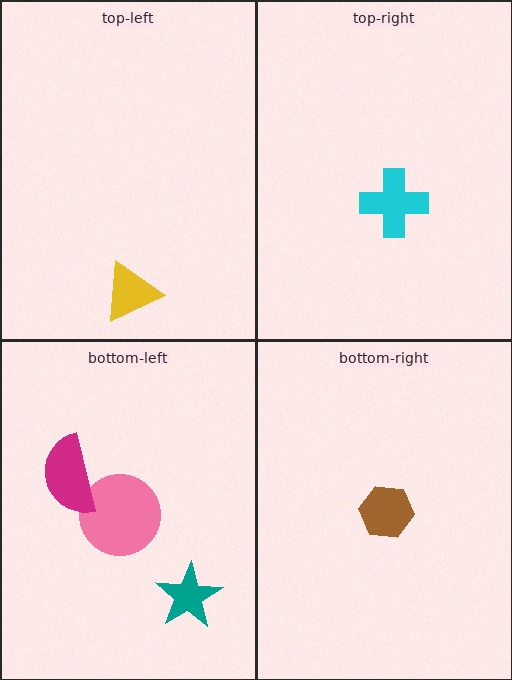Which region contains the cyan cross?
The top-right region.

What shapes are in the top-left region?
The yellow triangle.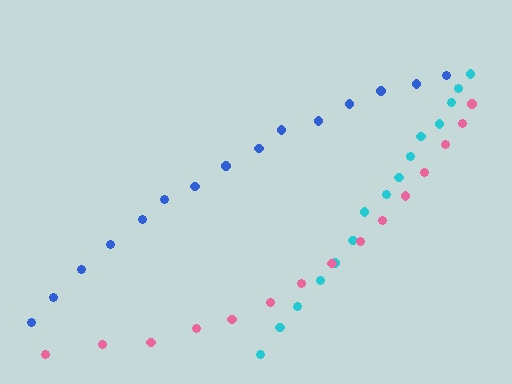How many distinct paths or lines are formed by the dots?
There are 3 distinct paths.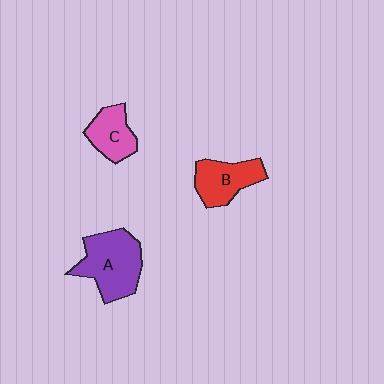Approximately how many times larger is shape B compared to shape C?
Approximately 1.2 times.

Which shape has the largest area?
Shape A (purple).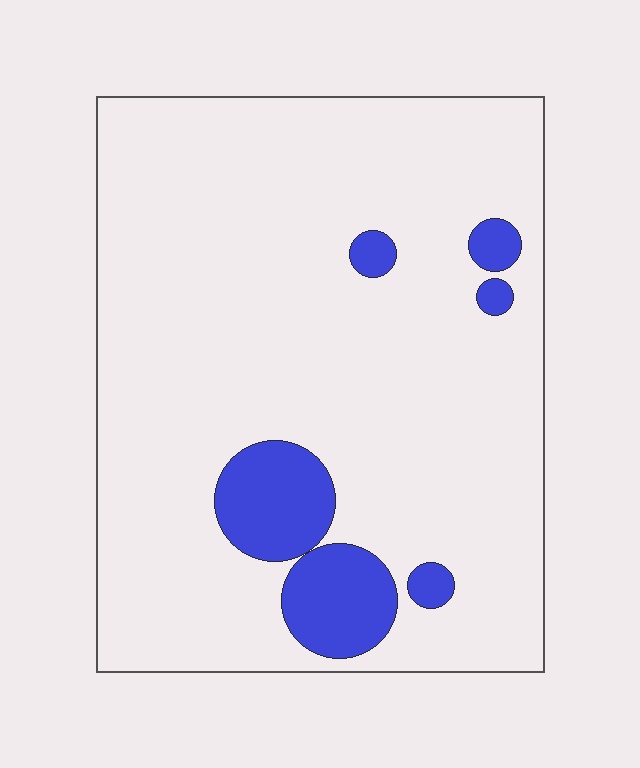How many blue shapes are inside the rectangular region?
6.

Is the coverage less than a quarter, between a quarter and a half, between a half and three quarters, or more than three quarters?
Less than a quarter.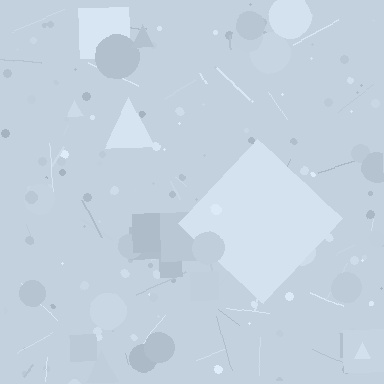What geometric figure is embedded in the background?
A diamond is embedded in the background.